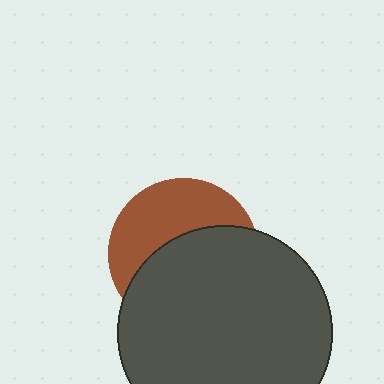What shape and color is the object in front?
The object in front is a dark gray circle.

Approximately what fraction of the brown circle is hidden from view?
Roughly 57% of the brown circle is hidden behind the dark gray circle.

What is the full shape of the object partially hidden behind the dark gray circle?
The partially hidden object is a brown circle.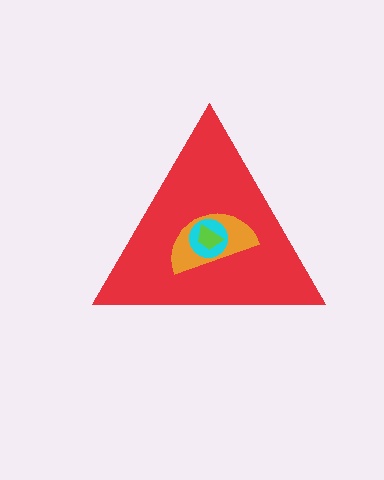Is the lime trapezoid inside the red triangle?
Yes.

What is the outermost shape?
The red triangle.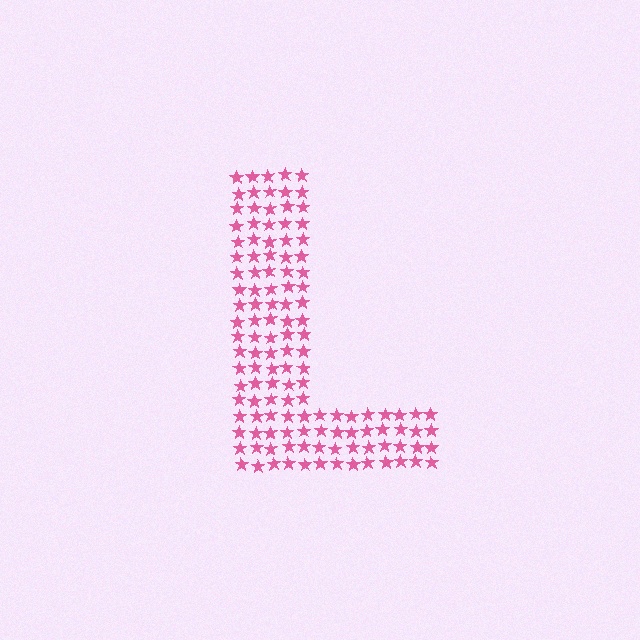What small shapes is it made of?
It is made of small stars.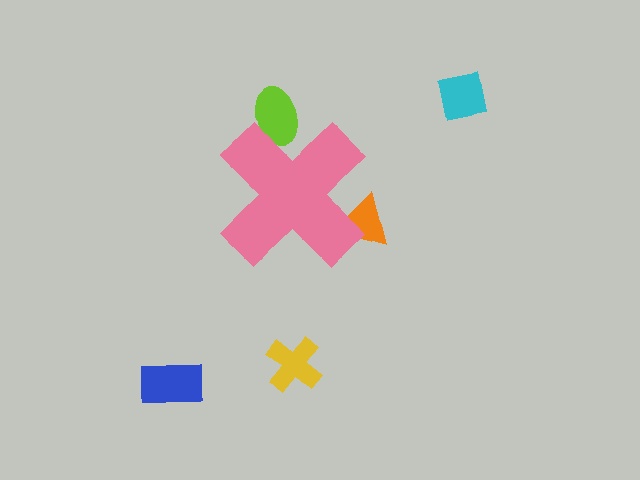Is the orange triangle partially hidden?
Yes, the orange triangle is partially hidden behind the pink cross.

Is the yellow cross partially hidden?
No, the yellow cross is fully visible.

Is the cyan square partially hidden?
No, the cyan square is fully visible.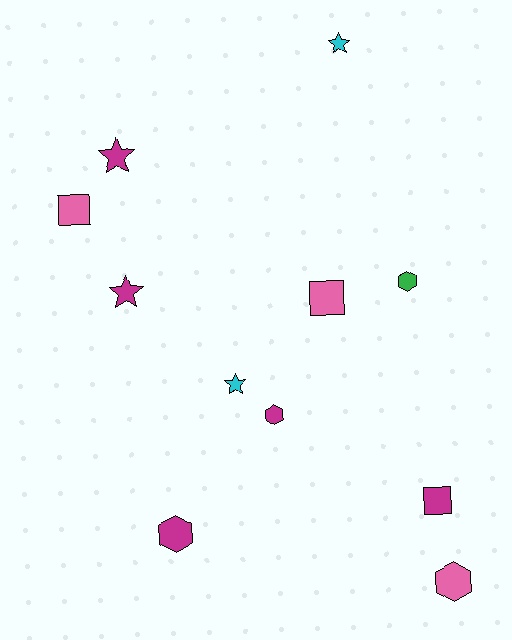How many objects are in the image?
There are 11 objects.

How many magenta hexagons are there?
There are 2 magenta hexagons.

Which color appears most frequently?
Magenta, with 5 objects.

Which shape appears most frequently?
Hexagon, with 4 objects.